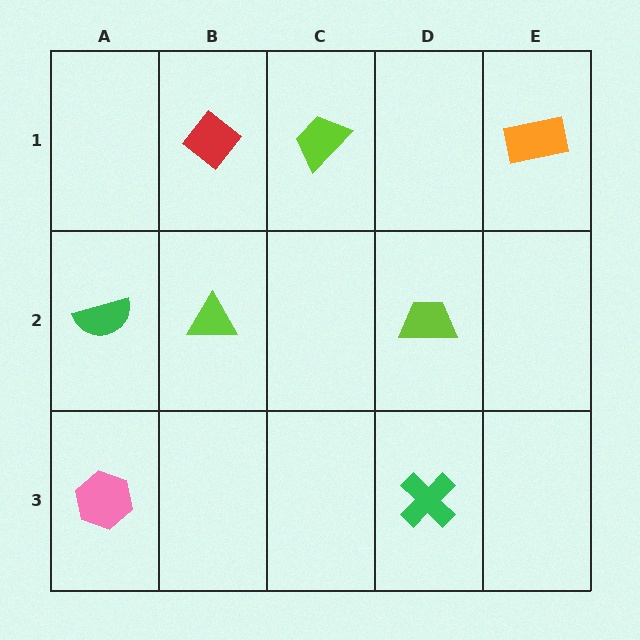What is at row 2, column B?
A lime triangle.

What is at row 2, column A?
A green semicircle.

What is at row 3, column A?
A pink hexagon.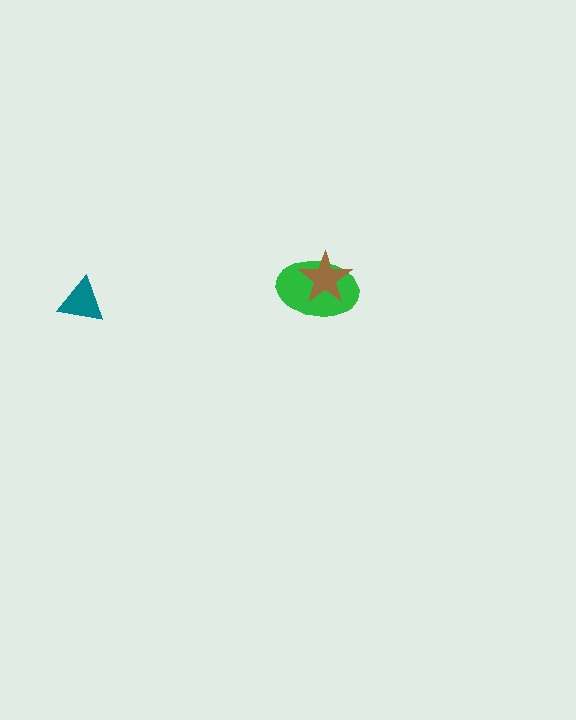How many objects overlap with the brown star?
1 object overlaps with the brown star.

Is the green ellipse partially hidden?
Yes, it is partially covered by another shape.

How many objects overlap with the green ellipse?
1 object overlaps with the green ellipse.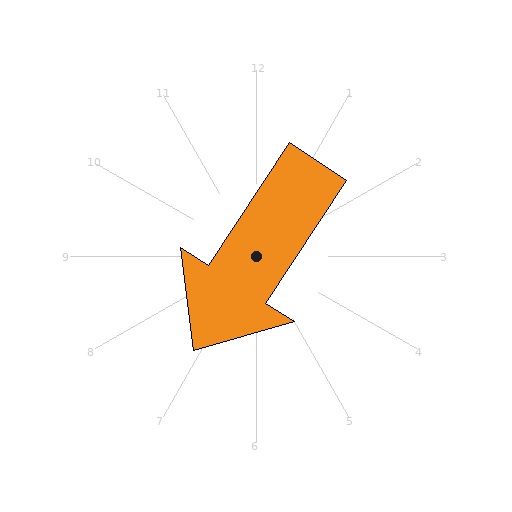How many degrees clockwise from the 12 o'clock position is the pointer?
Approximately 213 degrees.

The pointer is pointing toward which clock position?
Roughly 7 o'clock.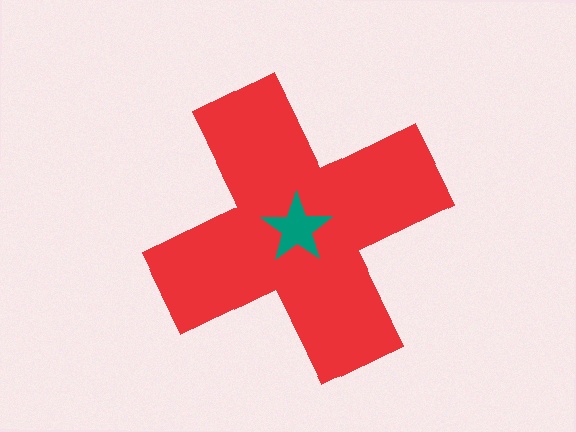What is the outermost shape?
The red cross.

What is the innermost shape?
The teal star.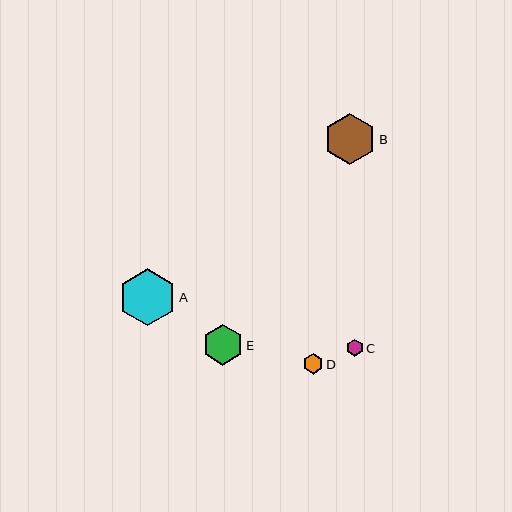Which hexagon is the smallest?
Hexagon C is the smallest with a size of approximately 17 pixels.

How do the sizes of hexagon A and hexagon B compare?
Hexagon A and hexagon B are approximately the same size.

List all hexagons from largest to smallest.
From largest to smallest: A, B, E, D, C.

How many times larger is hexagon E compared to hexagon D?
Hexagon E is approximately 2.0 times the size of hexagon D.